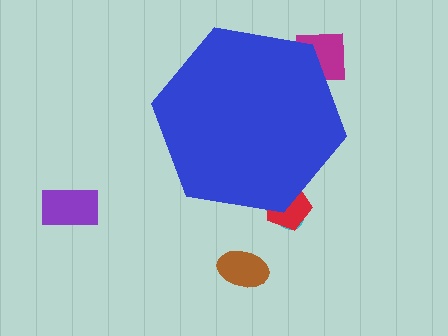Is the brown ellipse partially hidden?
No, the brown ellipse is fully visible.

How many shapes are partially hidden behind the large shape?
3 shapes are partially hidden.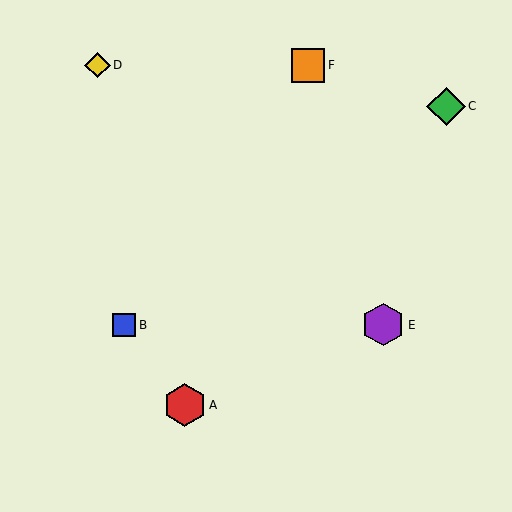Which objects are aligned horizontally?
Objects B, E are aligned horizontally.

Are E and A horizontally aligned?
No, E is at y≈325 and A is at y≈405.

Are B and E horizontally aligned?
Yes, both are at y≈325.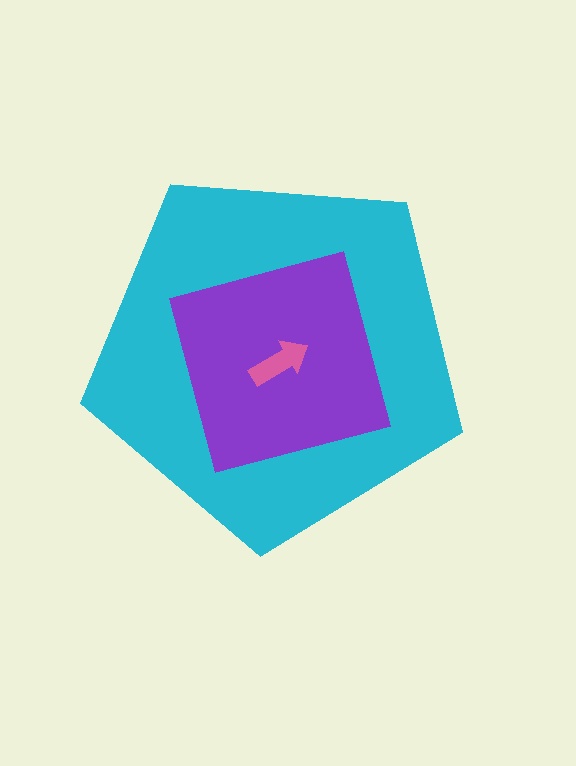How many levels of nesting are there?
3.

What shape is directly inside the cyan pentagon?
The purple diamond.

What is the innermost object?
The pink arrow.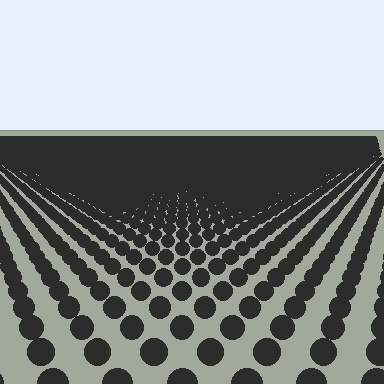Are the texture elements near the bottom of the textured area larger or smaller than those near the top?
Larger. Near the bottom, elements are closer to the viewer and appear at a bigger on-screen size.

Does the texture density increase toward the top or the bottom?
Density increases toward the top.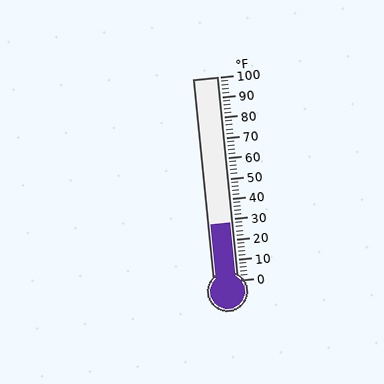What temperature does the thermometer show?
The thermometer shows approximately 28°F.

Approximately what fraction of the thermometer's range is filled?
The thermometer is filled to approximately 30% of its range.